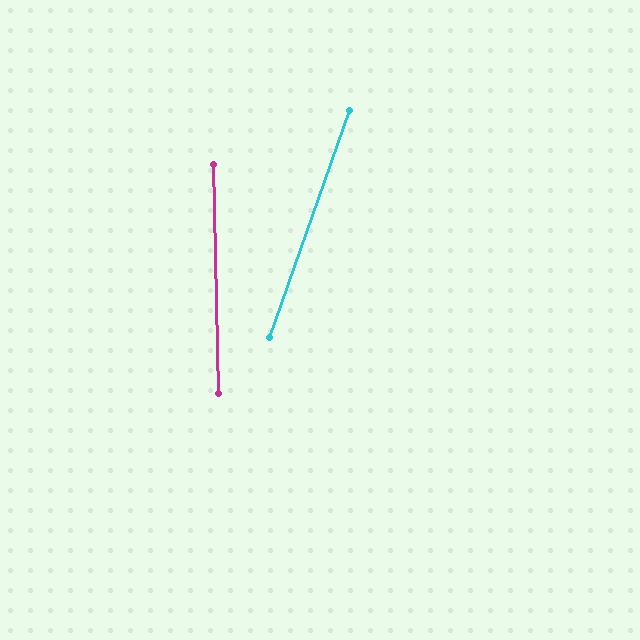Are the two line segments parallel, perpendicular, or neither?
Neither parallel nor perpendicular — they differ by about 20°.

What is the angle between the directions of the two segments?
Approximately 20 degrees.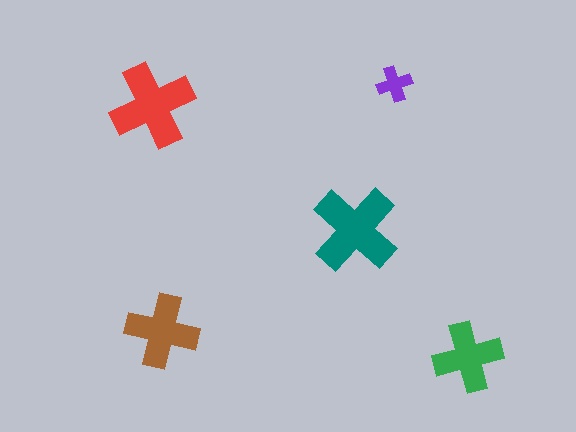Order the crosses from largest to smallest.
the teal one, the red one, the brown one, the green one, the purple one.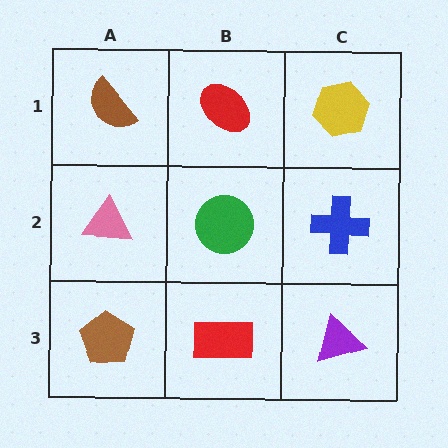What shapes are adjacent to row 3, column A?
A pink triangle (row 2, column A), a red rectangle (row 3, column B).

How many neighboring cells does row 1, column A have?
2.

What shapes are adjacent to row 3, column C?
A blue cross (row 2, column C), a red rectangle (row 3, column B).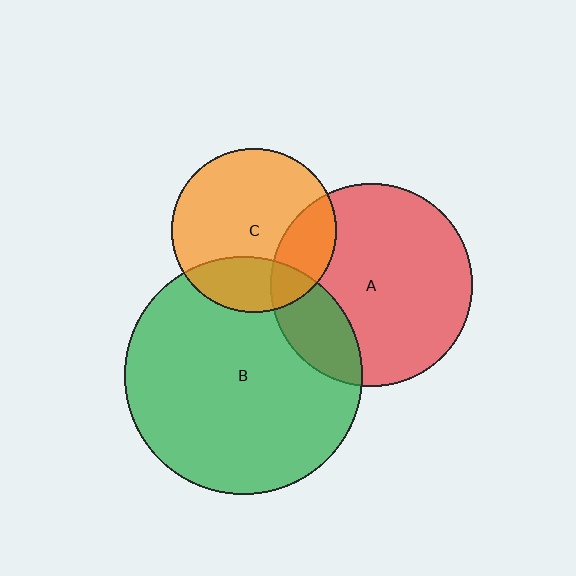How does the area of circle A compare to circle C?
Approximately 1.5 times.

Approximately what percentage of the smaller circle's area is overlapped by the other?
Approximately 25%.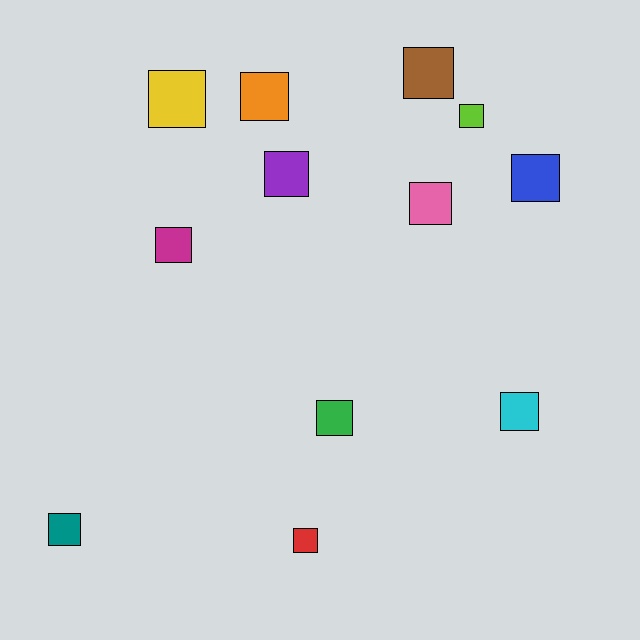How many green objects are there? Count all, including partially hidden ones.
There is 1 green object.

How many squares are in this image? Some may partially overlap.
There are 12 squares.